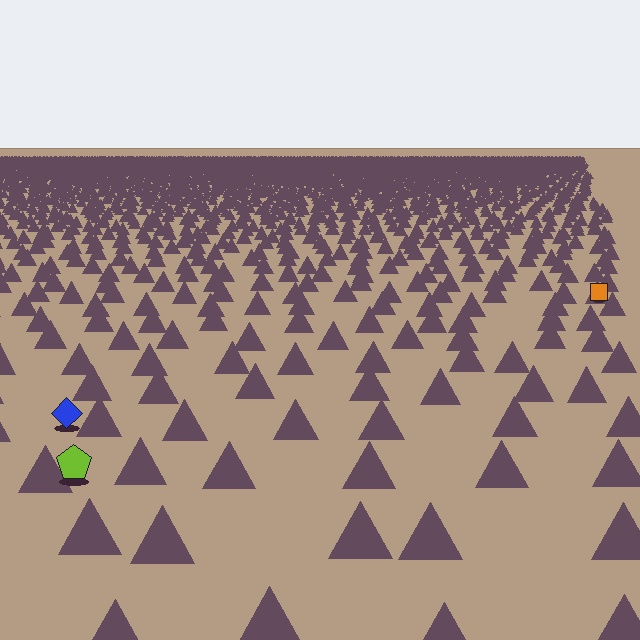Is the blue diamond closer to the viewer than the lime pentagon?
No. The lime pentagon is closer — you can tell from the texture gradient: the ground texture is coarser near it.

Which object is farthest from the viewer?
The orange square is farthest from the viewer. It appears smaller and the ground texture around it is denser.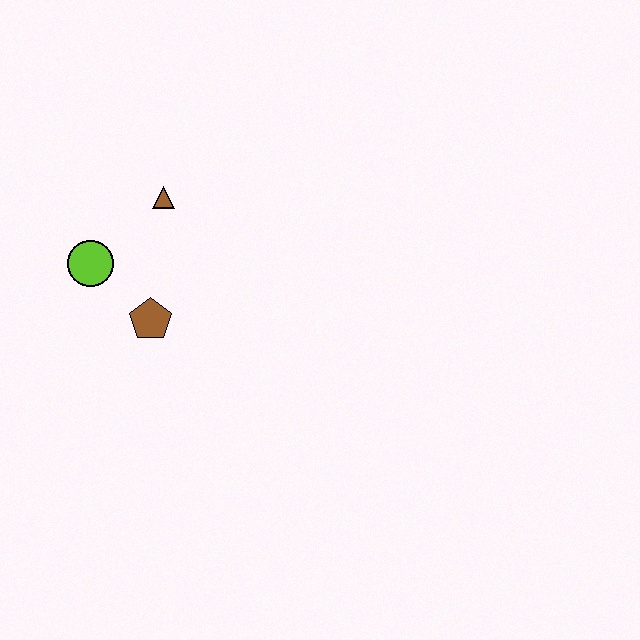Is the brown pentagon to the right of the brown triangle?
No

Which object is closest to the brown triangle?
The lime circle is closest to the brown triangle.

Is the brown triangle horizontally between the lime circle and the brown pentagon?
No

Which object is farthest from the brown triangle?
The brown pentagon is farthest from the brown triangle.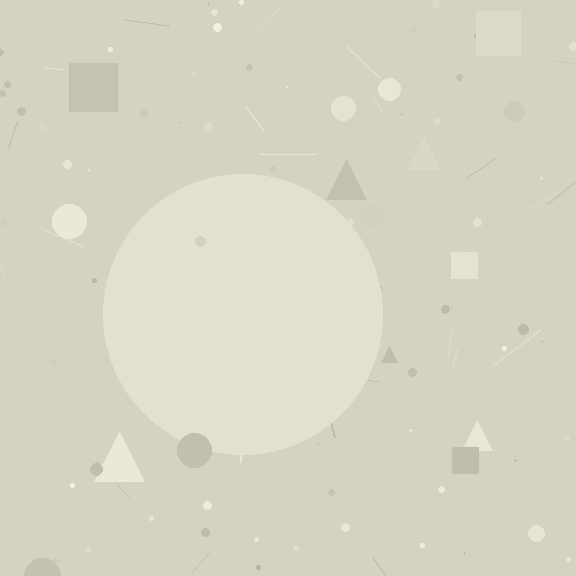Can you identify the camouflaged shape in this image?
The camouflaged shape is a circle.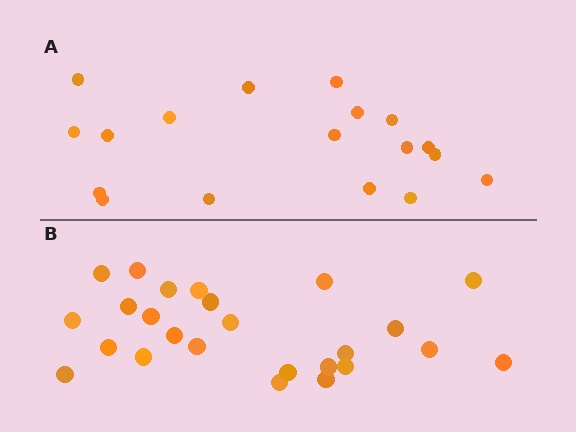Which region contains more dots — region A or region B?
Region B (the bottom region) has more dots.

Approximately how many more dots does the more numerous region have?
Region B has roughly 8 or so more dots than region A.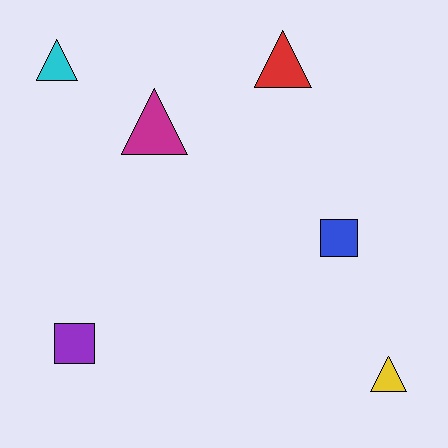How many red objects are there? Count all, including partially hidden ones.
There is 1 red object.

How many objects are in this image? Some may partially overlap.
There are 6 objects.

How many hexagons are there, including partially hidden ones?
There are no hexagons.